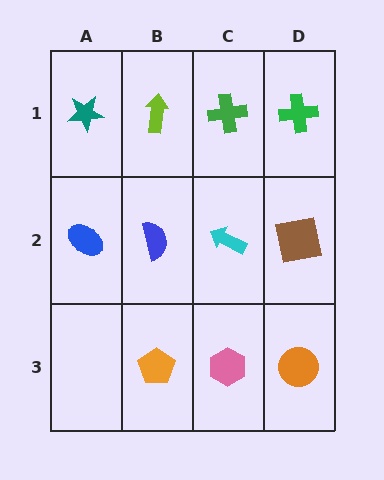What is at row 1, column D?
A green cross.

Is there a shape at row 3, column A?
No, that cell is empty.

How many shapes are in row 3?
3 shapes.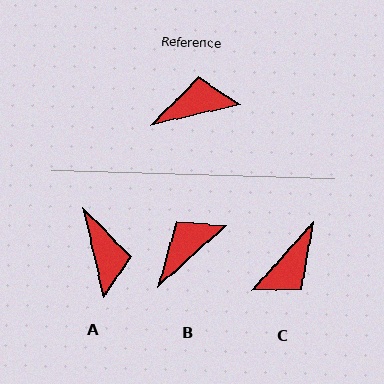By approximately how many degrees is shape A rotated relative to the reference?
Approximately 90 degrees clockwise.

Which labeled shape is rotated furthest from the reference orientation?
C, about 145 degrees away.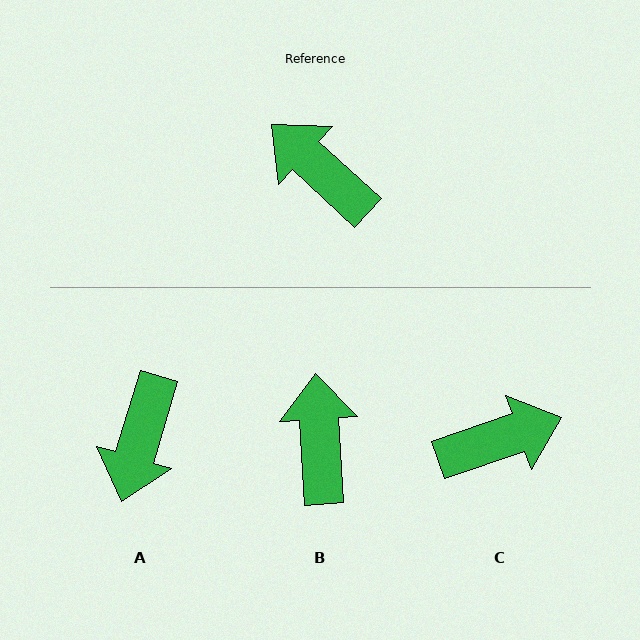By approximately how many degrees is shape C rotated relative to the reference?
Approximately 118 degrees clockwise.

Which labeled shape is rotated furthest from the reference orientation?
C, about 118 degrees away.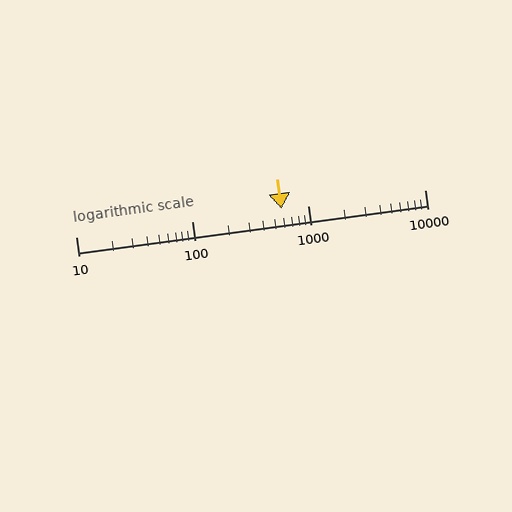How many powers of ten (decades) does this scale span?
The scale spans 3 decades, from 10 to 10000.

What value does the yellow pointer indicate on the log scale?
The pointer indicates approximately 590.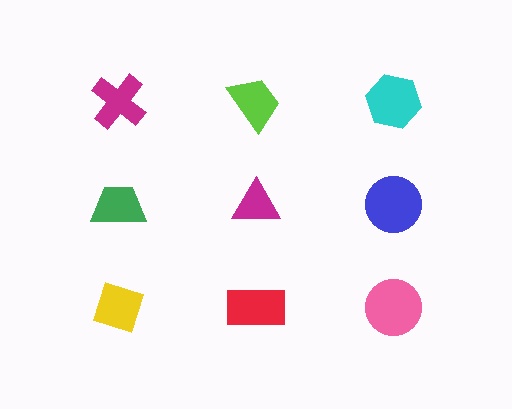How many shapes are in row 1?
3 shapes.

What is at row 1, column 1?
A magenta cross.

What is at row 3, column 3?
A pink circle.